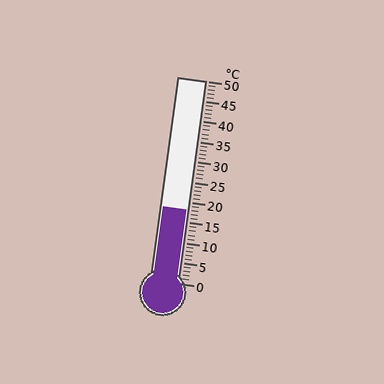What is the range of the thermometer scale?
The thermometer scale ranges from 0°C to 50°C.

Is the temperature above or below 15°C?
The temperature is above 15°C.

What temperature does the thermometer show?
The thermometer shows approximately 18°C.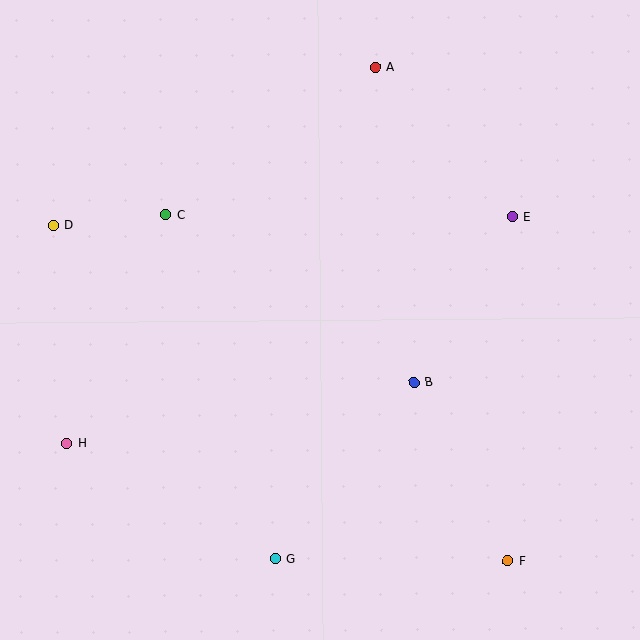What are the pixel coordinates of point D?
Point D is at (54, 226).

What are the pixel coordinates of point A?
Point A is at (375, 67).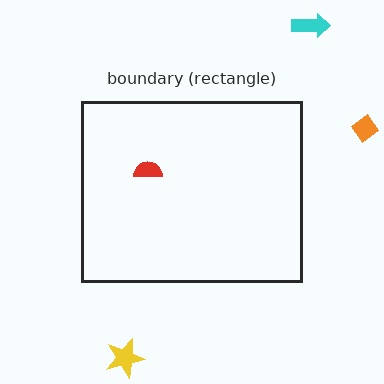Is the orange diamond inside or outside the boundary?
Outside.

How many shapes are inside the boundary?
1 inside, 3 outside.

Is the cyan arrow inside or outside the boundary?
Outside.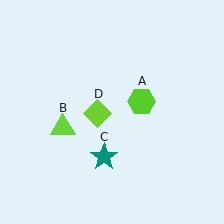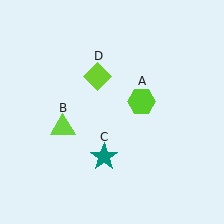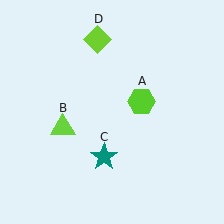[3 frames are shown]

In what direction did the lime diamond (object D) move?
The lime diamond (object D) moved up.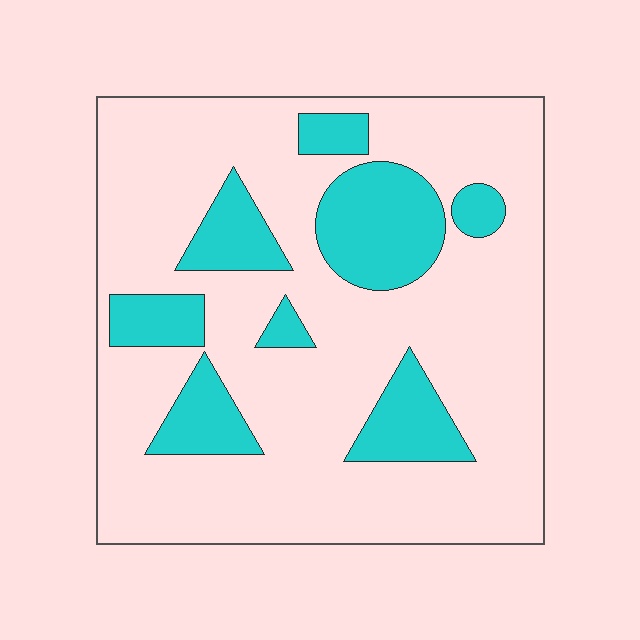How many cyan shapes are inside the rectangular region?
8.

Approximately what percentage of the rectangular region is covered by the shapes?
Approximately 25%.